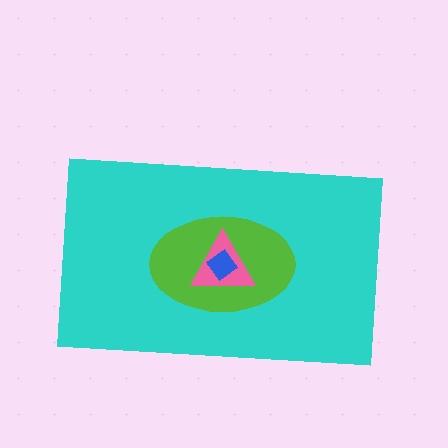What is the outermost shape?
The cyan rectangle.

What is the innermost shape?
The blue diamond.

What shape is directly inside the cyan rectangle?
The lime ellipse.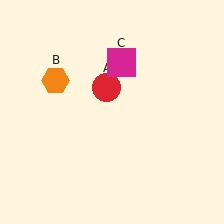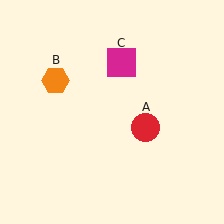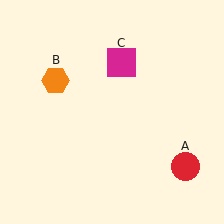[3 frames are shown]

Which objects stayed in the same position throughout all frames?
Orange hexagon (object B) and magenta square (object C) remained stationary.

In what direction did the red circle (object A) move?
The red circle (object A) moved down and to the right.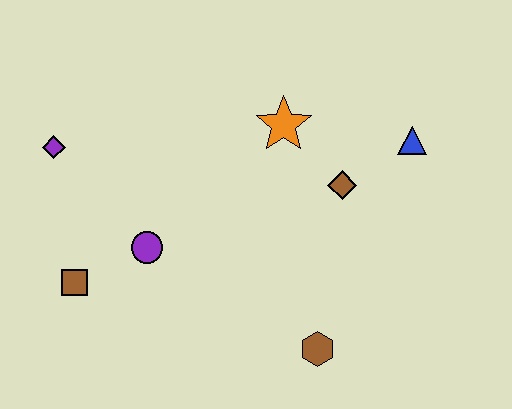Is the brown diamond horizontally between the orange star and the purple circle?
No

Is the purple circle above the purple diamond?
No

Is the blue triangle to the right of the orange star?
Yes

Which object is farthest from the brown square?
The blue triangle is farthest from the brown square.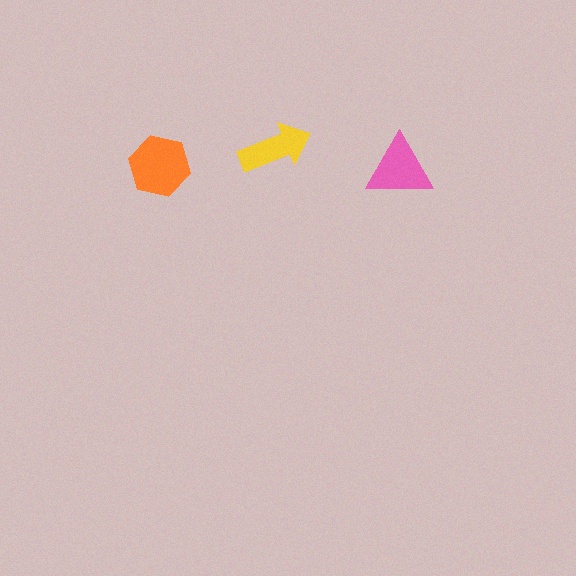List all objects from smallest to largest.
The yellow arrow, the pink triangle, the orange hexagon.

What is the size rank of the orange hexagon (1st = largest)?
1st.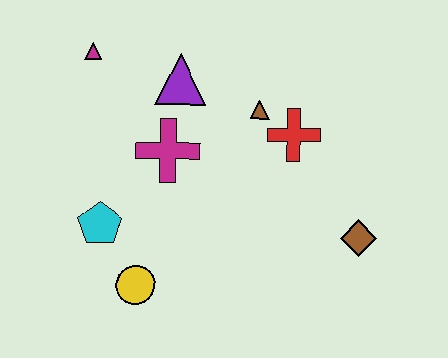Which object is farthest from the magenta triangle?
The brown diamond is farthest from the magenta triangle.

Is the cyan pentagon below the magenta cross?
Yes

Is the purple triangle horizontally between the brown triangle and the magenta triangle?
Yes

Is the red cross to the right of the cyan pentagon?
Yes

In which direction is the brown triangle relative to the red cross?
The brown triangle is to the left of the red cross.